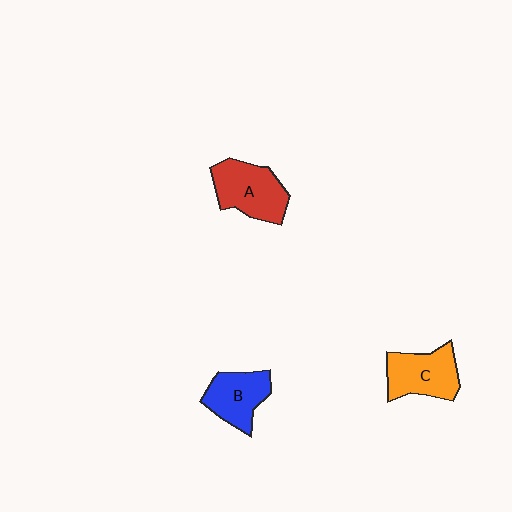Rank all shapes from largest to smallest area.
From largest to smallest: A (red), C (orange), B (blue).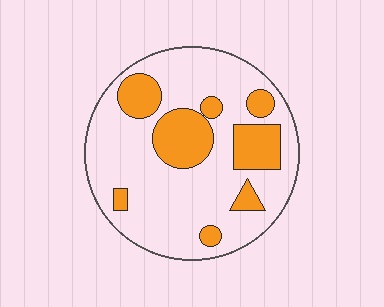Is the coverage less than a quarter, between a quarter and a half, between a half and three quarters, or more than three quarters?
Between a quarter and a half.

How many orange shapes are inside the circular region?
8.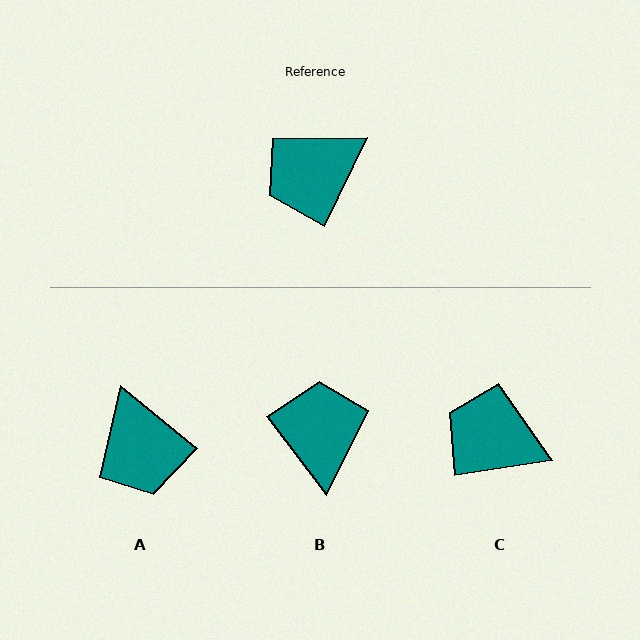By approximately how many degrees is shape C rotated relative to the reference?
Approximately 56 degrees clockwise.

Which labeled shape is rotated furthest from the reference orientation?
B, about 117 degrees away.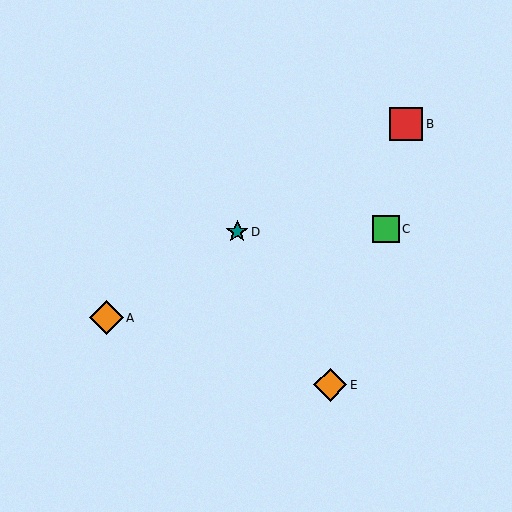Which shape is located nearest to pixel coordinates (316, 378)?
The orange diamond (labeled E) at (330, 385) is nearest to that location.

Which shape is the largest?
The orange diamond (labeled A) is the largest.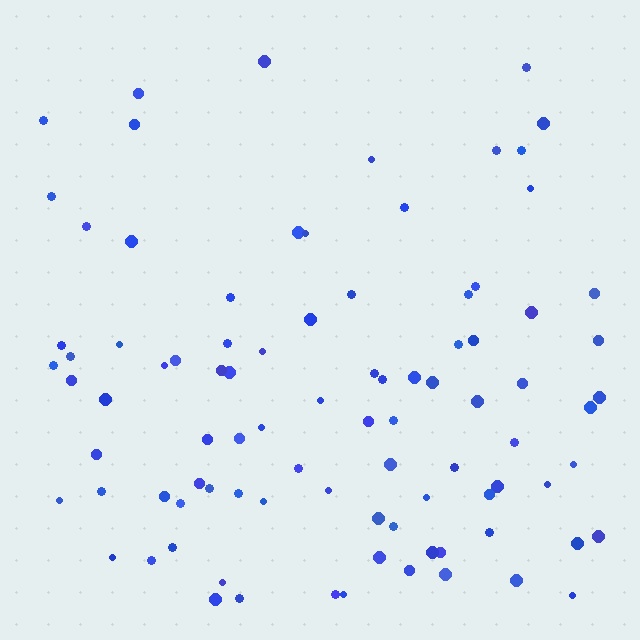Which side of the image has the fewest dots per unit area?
The top.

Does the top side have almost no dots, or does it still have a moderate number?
Still a moderate number, just noticeably fewer than the bottom.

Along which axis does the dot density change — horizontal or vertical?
Vertical.